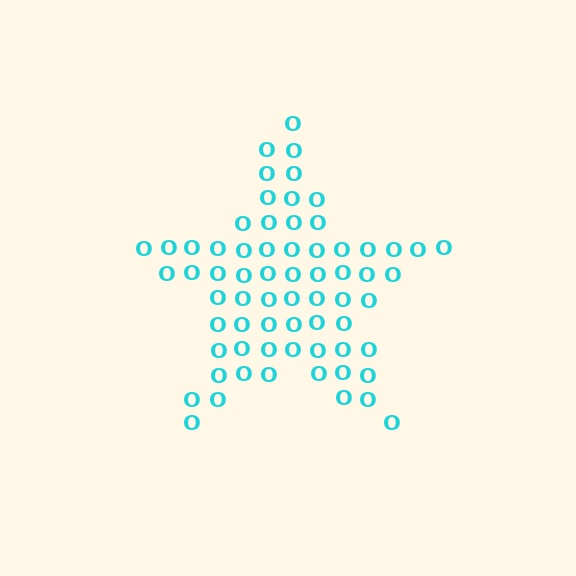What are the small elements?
The small elements are letter O's.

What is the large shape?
The large shape is a star.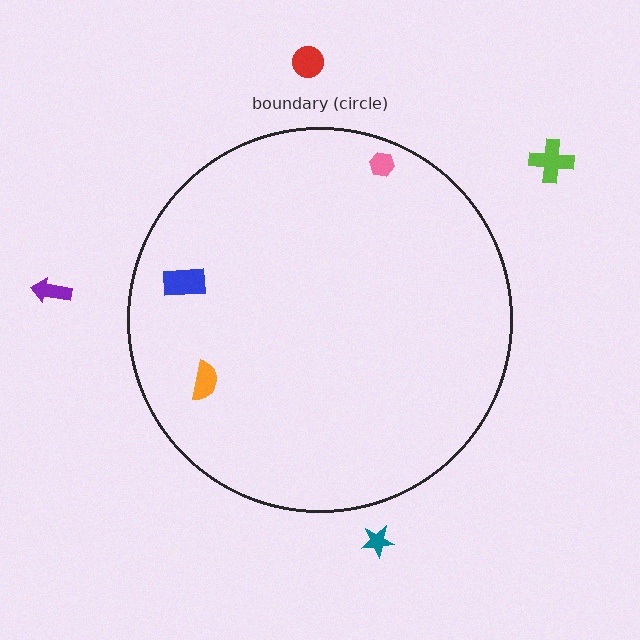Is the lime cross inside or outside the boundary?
Outside.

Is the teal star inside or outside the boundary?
Outside.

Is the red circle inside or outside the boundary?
Outside.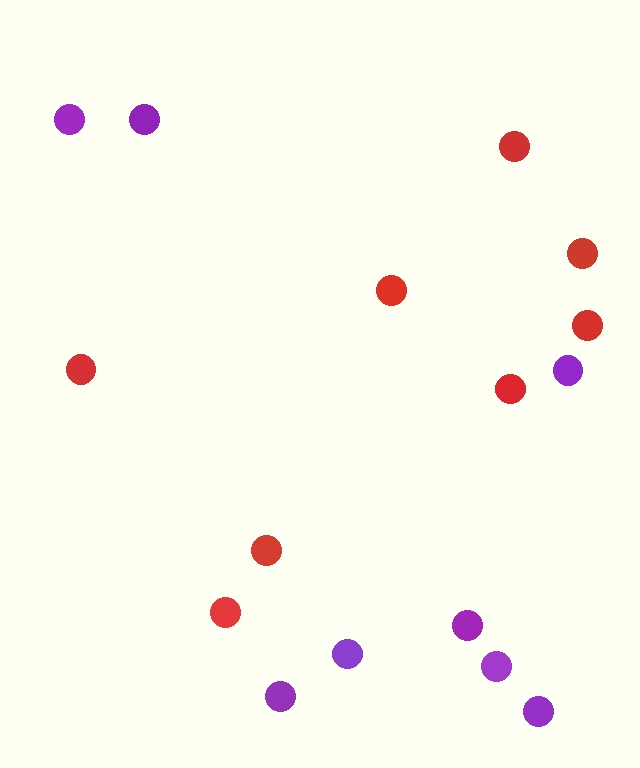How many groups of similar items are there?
There are 2 groups: one group of purple circles (8) and one group of red circles (8).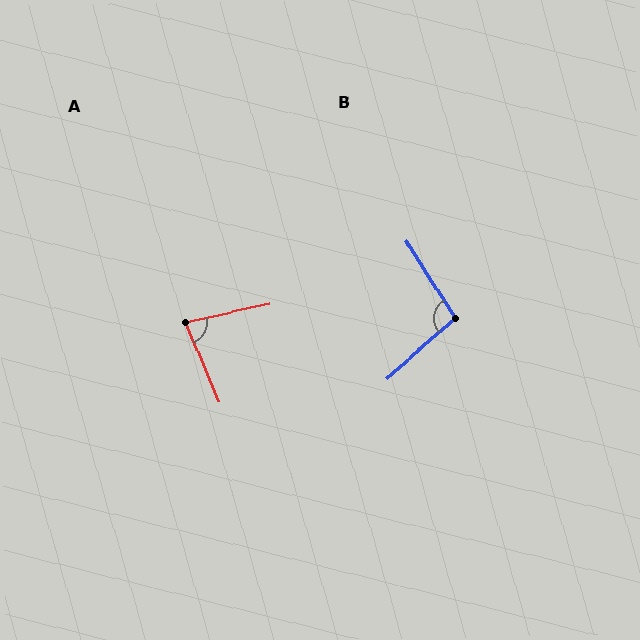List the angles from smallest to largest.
A (79°), B (99°).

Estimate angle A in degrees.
Approximately 79 degrees.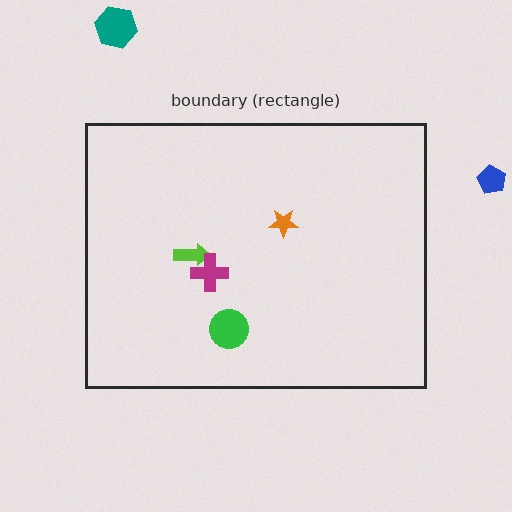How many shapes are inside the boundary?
4 inside, 2 outside.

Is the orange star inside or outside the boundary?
Inside.